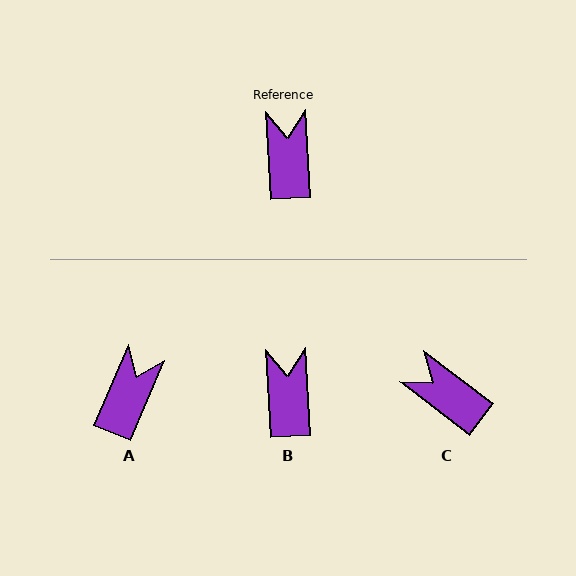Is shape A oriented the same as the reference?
No, it is off by about 26 degrees.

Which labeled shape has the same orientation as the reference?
B.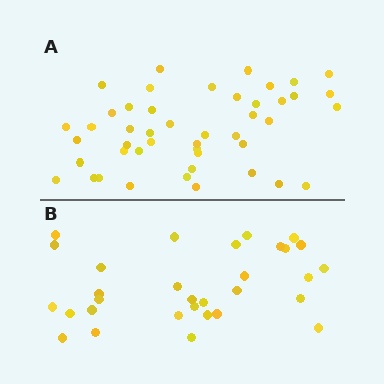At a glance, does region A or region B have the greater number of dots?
Region A (the top region) has more dots.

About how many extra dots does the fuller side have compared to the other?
Region A has approximately 15 more dots than region B.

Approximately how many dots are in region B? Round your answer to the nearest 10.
About 30 dots. (The exact count is 31, which rounds to 30.)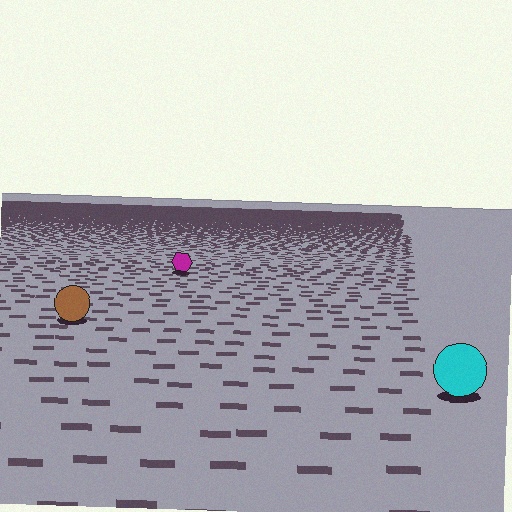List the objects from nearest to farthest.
From nearest to farthest: the cyan circle, the brown circle, the magenta hexagon.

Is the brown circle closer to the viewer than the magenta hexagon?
Yes. The brown circle is closer — you can tell from the texture gradient: the ground texture is coarser near it.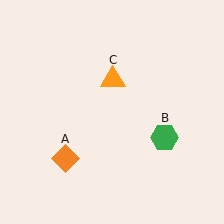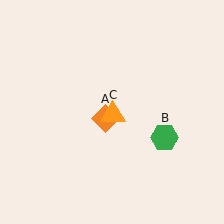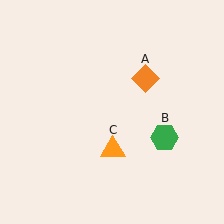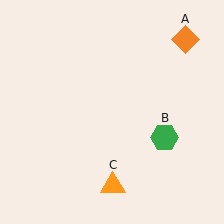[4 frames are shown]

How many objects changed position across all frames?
2 objects changed position: orange diamond (object A), orange triangle (object C).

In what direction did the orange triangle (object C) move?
The orange triangle (object C) moved down.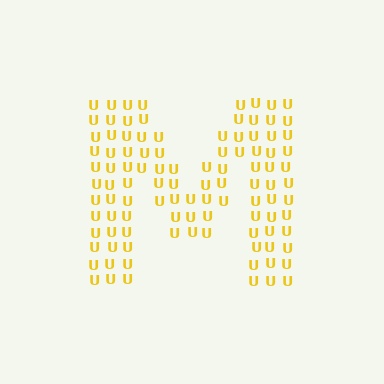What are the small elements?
The small elements are letter U's.